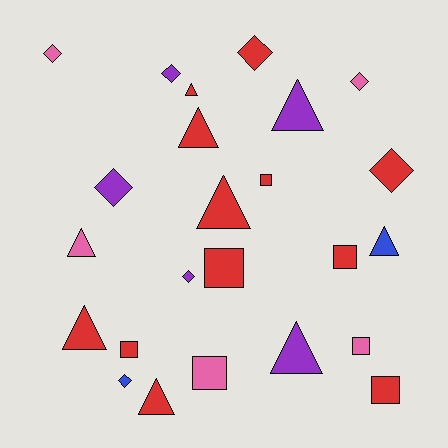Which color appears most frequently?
Red, with 12 objects.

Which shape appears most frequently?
Triangle, with 9 objects.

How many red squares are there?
There are 5 red squares.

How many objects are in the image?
There are 24 objects.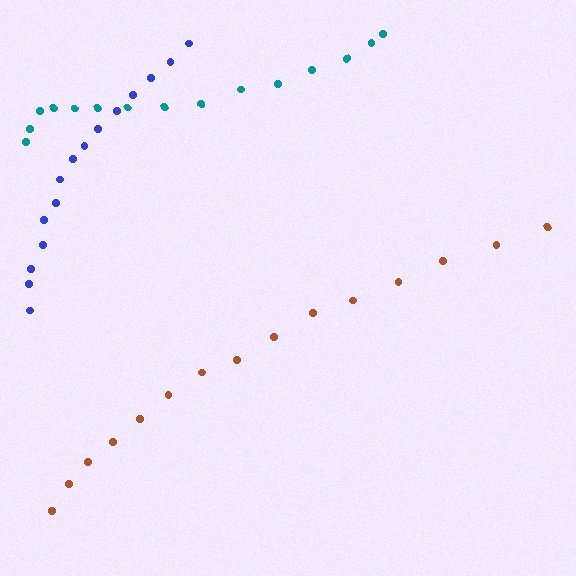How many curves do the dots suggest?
There are 3 distinct paths.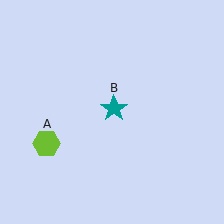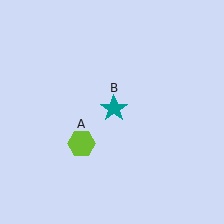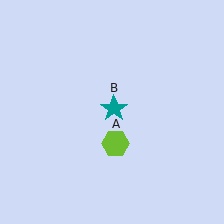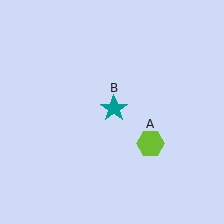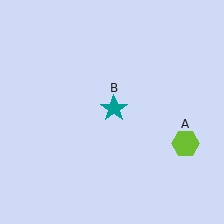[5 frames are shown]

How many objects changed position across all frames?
1 object changed position: lime hexagon (object A).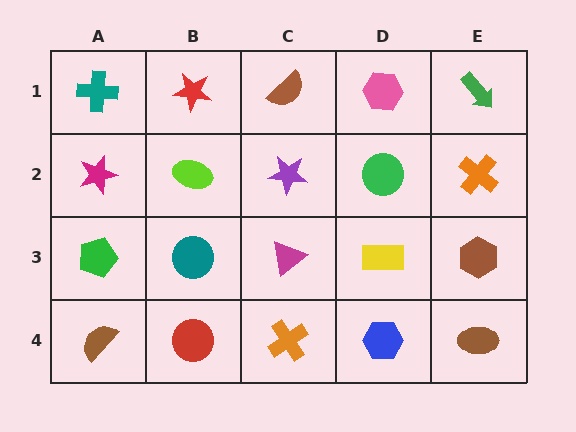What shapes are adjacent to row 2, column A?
A teal cross (row 1, column A), a green pentagon (row 3, column A), a lime ellipse (row 2, column B).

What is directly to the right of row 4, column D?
A brown ellipse.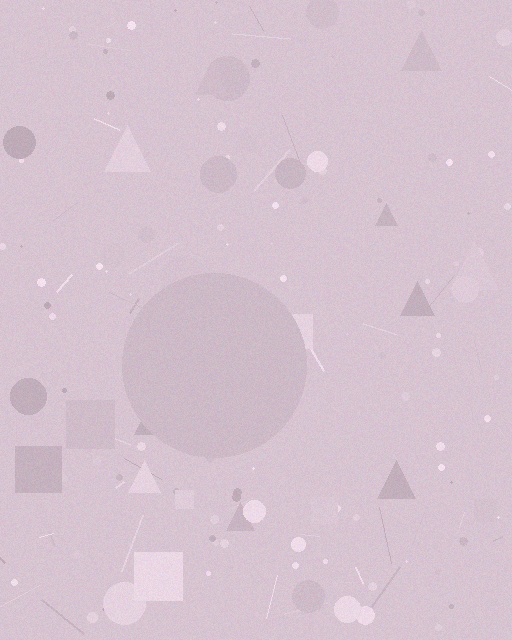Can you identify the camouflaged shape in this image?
The camouflaged shape is a circle.